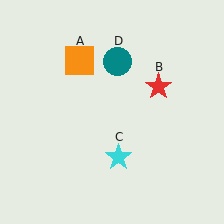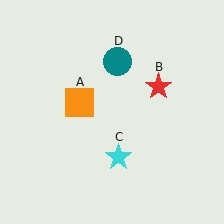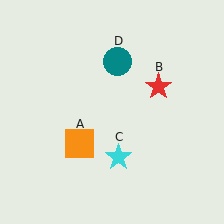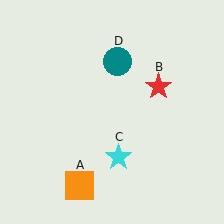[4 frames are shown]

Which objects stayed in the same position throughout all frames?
Red star (object B) and cyan star (object C) and teal circle (object D) remained stationary.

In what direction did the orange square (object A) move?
The orange square (object A) moved down.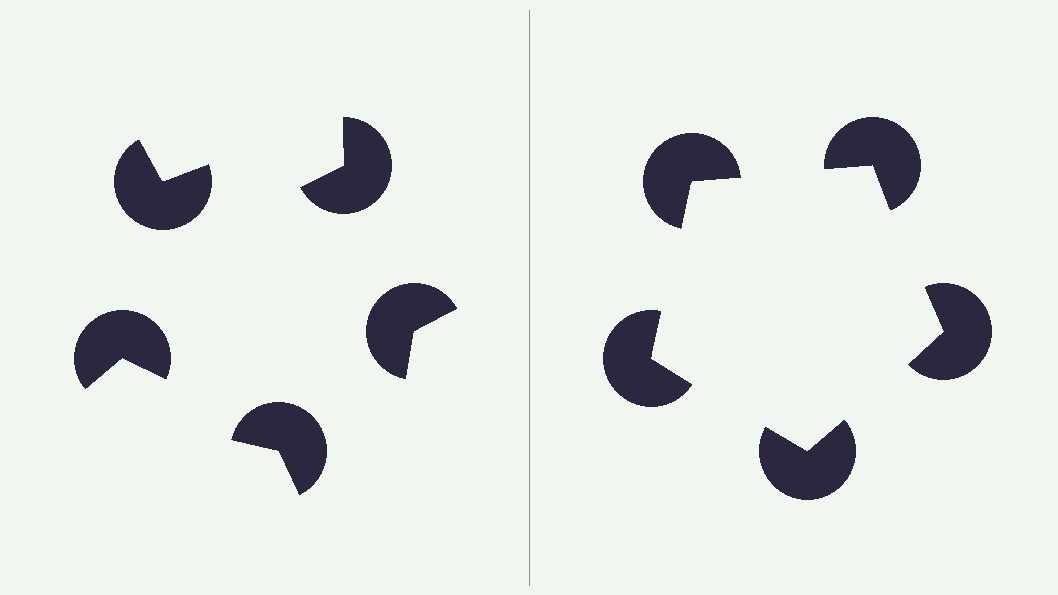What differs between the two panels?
The pac-man discs are positioned identically on both sides; only the wedge orientations differ. On the right they align to a pentagon; on the left they are misaligned.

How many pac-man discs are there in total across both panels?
10 — 5 on each side.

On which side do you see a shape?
An illusory pentagon appears on the right side. On the left side the wedge cuts are rotated, so no coherent shape forms.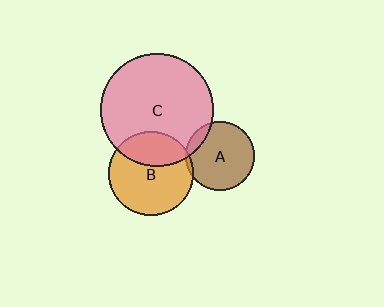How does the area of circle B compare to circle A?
Approximately 1.5 times.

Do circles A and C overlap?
Yes.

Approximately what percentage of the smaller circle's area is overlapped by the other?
Approximately 10%.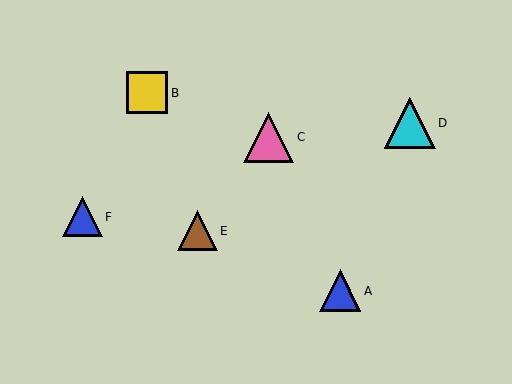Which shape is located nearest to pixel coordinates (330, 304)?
The blue triangle (labeled A) at (340, 291) is nearest to that location.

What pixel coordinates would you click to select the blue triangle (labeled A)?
Click at (340, 291) to select the blue triangle A.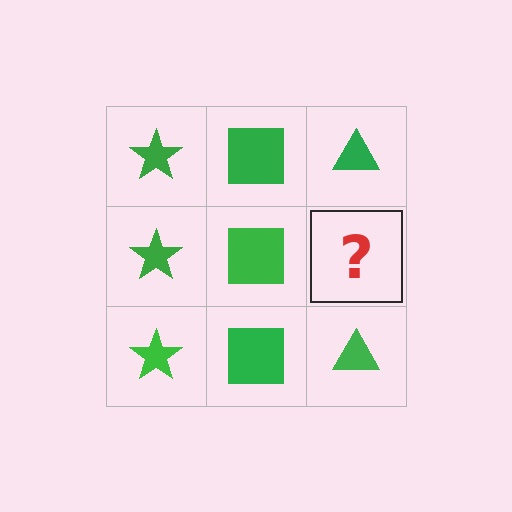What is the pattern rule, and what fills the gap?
The rule is that each column has a consistent shape. The gap should be filled with a green triangle.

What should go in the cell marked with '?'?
The missing cell should contain a green triangle.